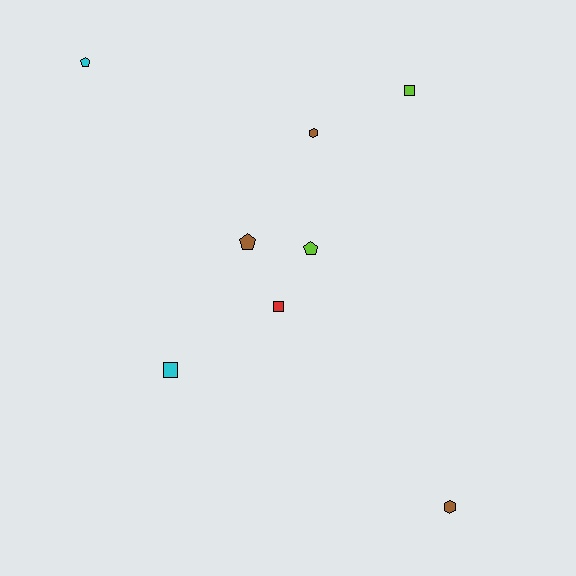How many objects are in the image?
There are 8 objects.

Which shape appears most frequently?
Pentagon, with 3 objects.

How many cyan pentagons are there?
There is 1 cyan pentagon.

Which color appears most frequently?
Brown, with 3 objects.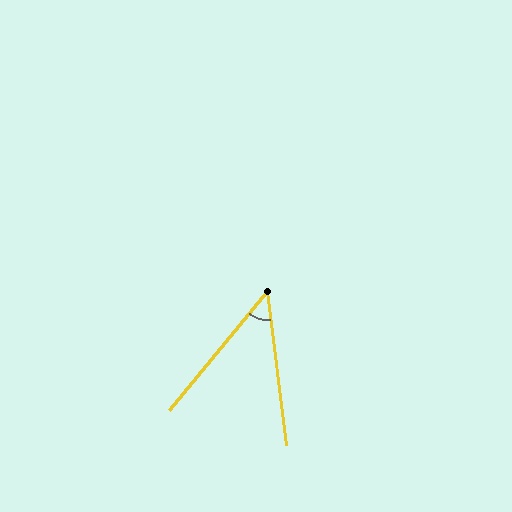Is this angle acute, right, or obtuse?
It is acute.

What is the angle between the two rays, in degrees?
Approximately 47 degrees.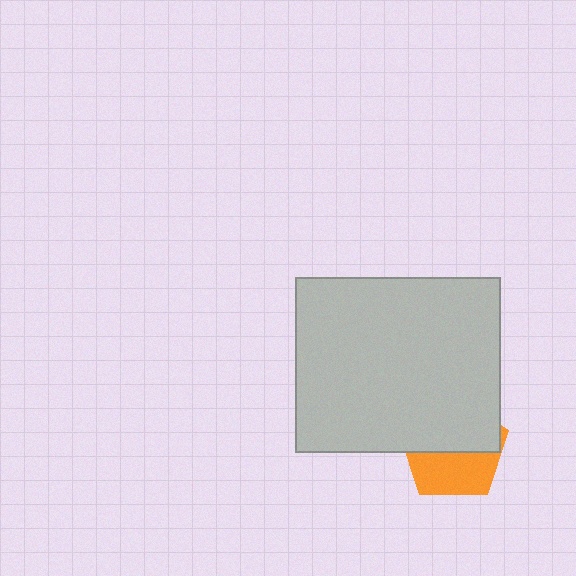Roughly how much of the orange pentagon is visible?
A small part of it is visible (roughly 44%).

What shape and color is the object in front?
The object in front is a light gray rectangle.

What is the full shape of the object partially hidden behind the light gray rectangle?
The partially hidden object is an orange pentagon.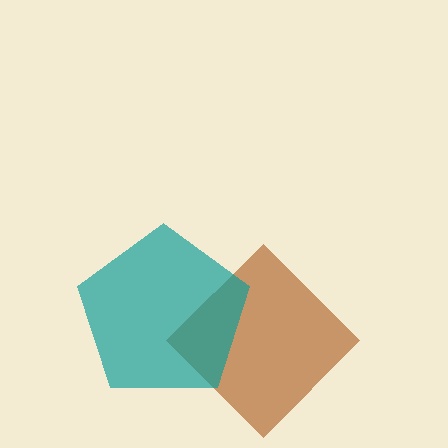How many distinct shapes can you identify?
There are 2 distinct shapes: a brown diamond, a teal pentagon.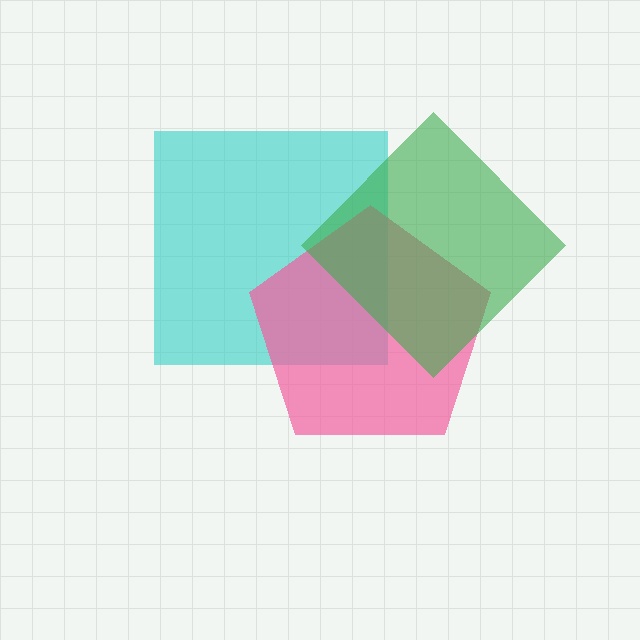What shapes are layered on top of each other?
The layered shapes are: a cyan square, a pink pentagon, a green diamond.